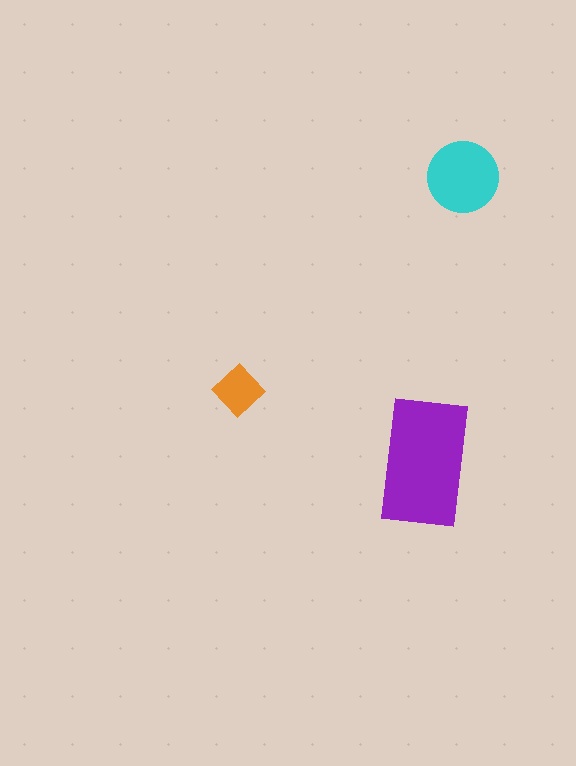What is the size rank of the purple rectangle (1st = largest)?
1st.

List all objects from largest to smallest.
The purple rectangle, the cyan circle, the orange diamond.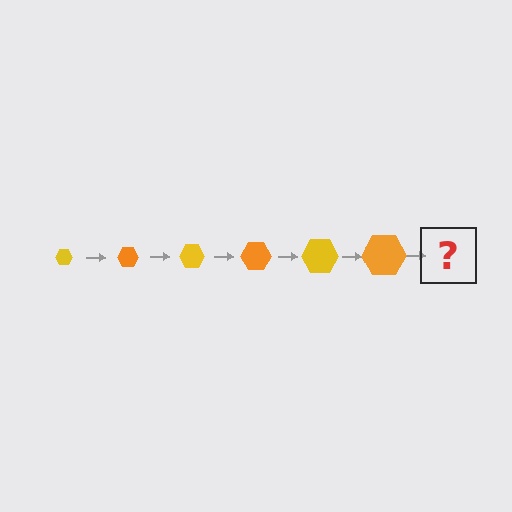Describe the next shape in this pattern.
It should be a yellow hexagon, larger than the previous one.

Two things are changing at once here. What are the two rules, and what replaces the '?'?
The two rules are that the hexagon grows larger each step and the color cycles through yellow and orange. The '?' should be a yellow hexagon, larger than the previous one.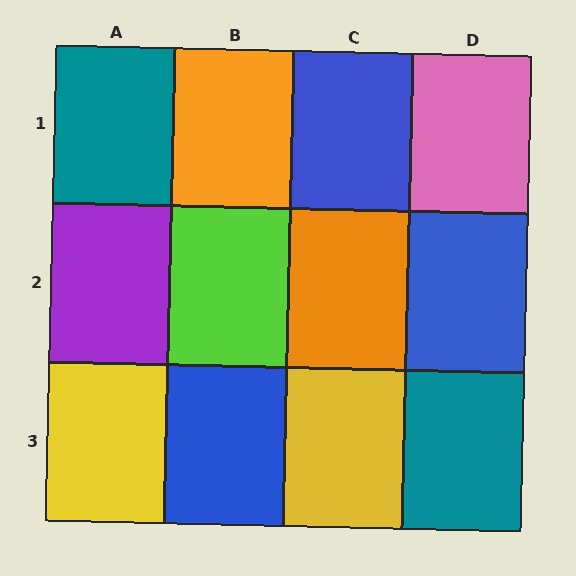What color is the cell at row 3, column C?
Yellow.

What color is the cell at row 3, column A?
Yellow.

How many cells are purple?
1 cell is purple.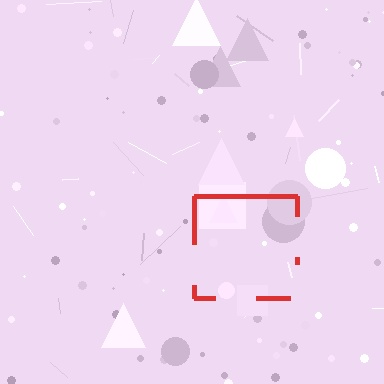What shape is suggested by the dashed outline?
The dashed outline suggests a square.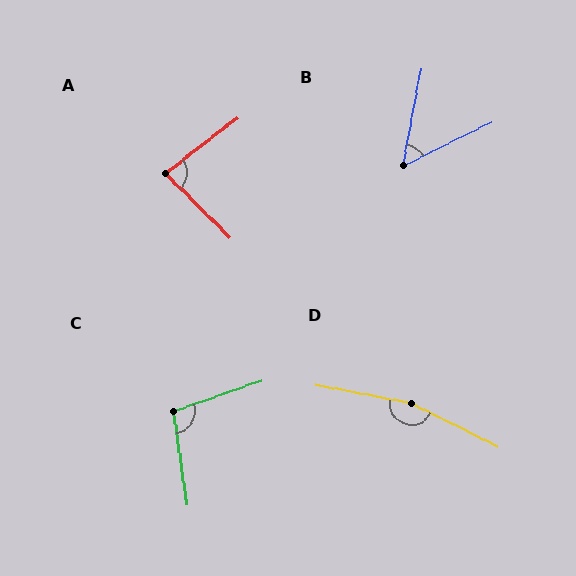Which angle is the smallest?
B, at approximately 53 degrees.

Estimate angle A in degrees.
Approximately 83 degrees.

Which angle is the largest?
D, at approximately 165 degrees.